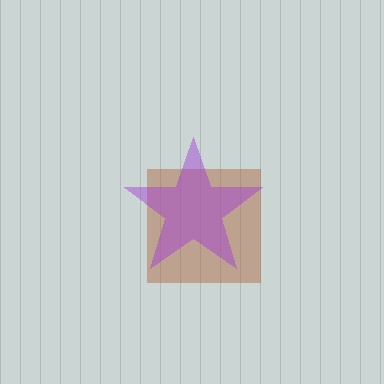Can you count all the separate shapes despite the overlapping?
Yes, there are 2 separate shapes.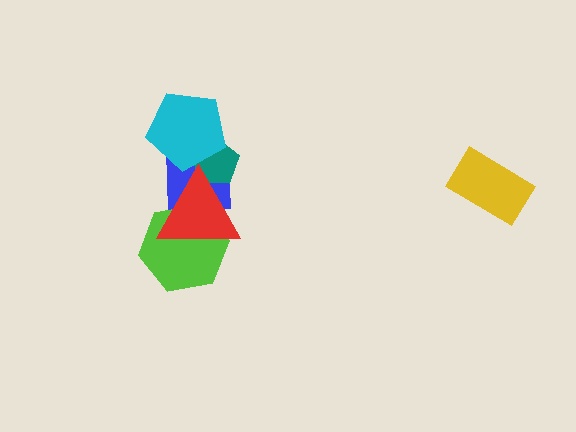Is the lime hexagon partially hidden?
Yes, it is partially covered by another shape.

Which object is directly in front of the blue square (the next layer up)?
The teal pentagon is directly in front of the blue square.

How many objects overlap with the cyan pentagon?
2 objects overlap with the cyan pentagon.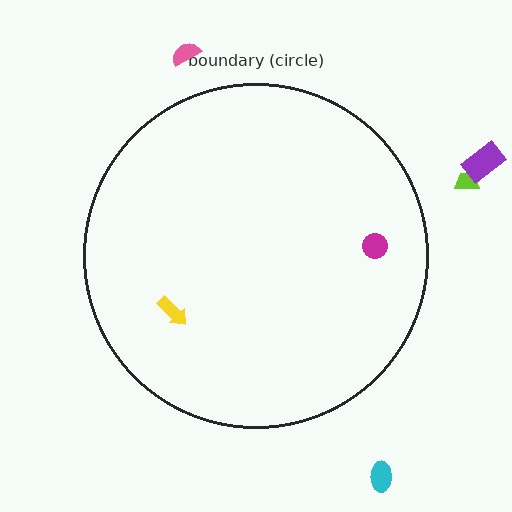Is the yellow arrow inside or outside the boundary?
Inside.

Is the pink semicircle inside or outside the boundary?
Outside.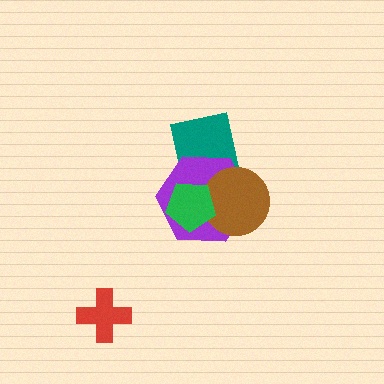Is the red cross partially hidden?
No, no other shape covers it.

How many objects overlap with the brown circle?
3 objects overlap with the brown circle.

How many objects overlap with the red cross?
0 objects overlap with the red cross.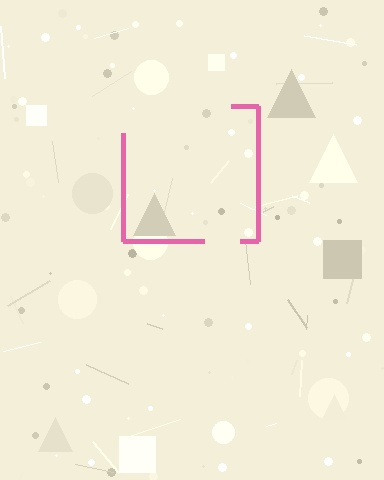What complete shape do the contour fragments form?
The contour fragments form a square.